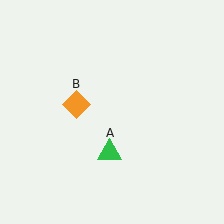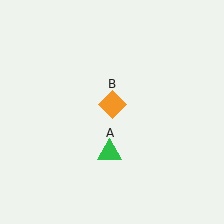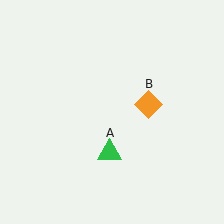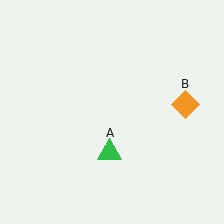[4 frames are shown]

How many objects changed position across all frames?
1 object changed position: orange diamond (object B).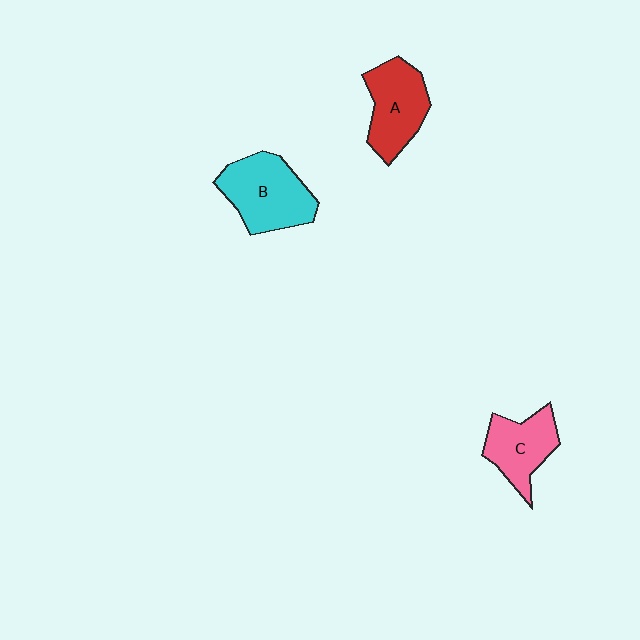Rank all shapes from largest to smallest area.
From largest to smallest: B (cyan), A (red), C (pink).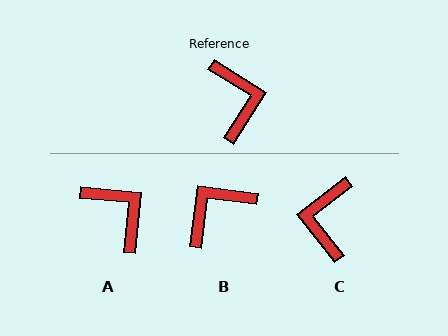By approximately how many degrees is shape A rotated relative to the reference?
Approximately 26 degrees counter-clockwise.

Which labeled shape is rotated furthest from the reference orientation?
C, about 160 degrees away.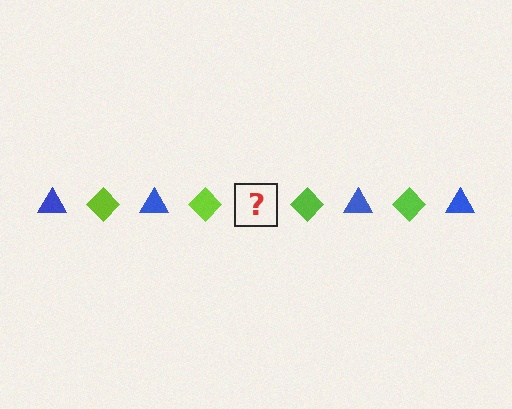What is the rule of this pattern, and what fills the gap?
The rule is that the pattern alternates between blue triangle and lime diamond. The gap should be filled with a blue triangle.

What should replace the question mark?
The question mark should be replaced with a blue triangle.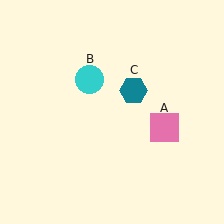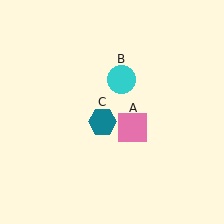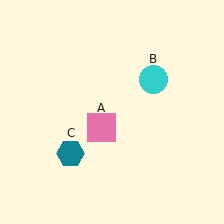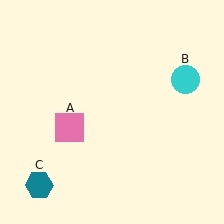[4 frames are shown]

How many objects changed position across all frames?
3 objects changed position: pink square (object A), cyan circle (object B), teal hexagon (object C).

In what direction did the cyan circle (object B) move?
The cyan circle (object B) moved right.